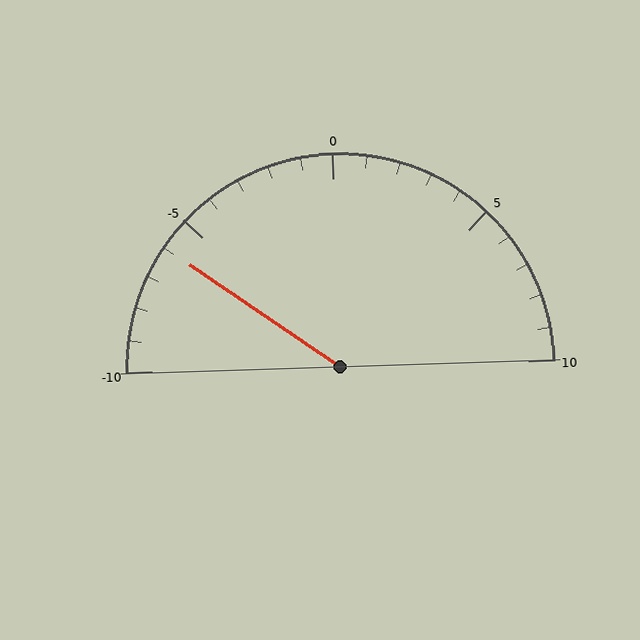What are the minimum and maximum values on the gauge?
The gauge ranges from -10 to 10.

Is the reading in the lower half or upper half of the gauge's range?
The reading is in the lower half of the range (-10 to 10).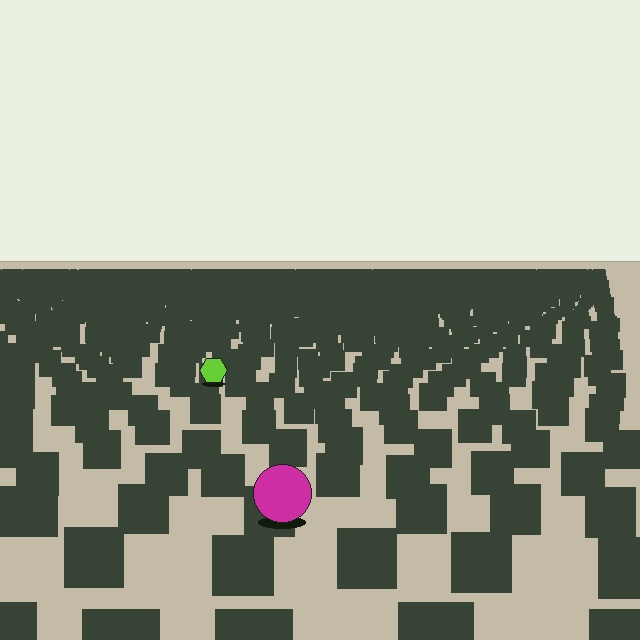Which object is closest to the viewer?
The magenta circle is closest. The texture marks near it are larger and more spread out.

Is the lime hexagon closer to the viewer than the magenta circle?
No. The magenta circle is closer — you can tell from the texture gradient: the ground texture is coarser near it.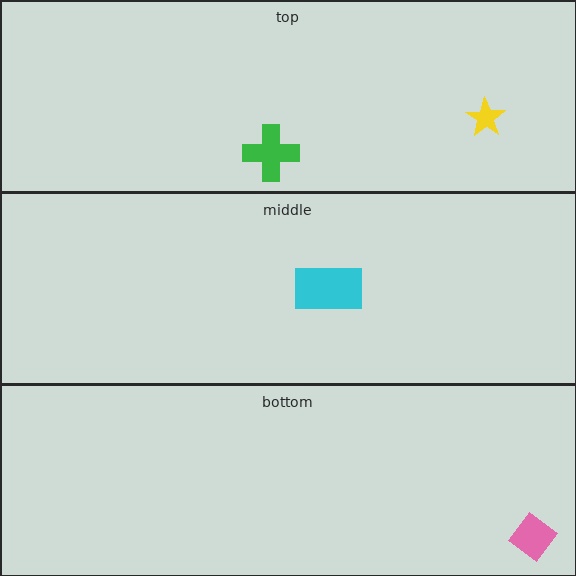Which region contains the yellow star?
The top region.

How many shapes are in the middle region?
1.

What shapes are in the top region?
The yellow star, the green cross.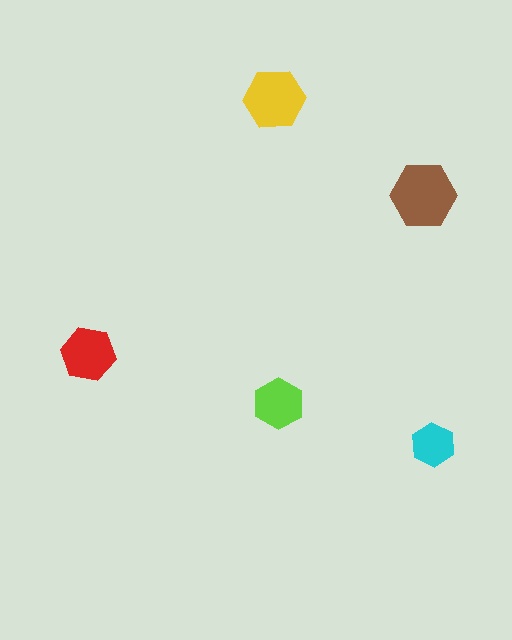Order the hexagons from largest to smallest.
the brown one, the yellow one, the red one, the lime one, the cyan one.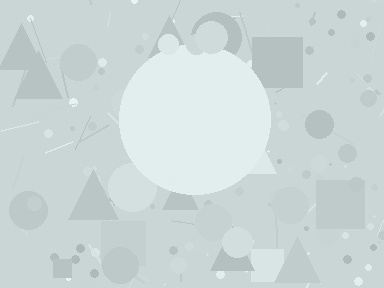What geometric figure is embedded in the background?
A circle is embedded in the background.